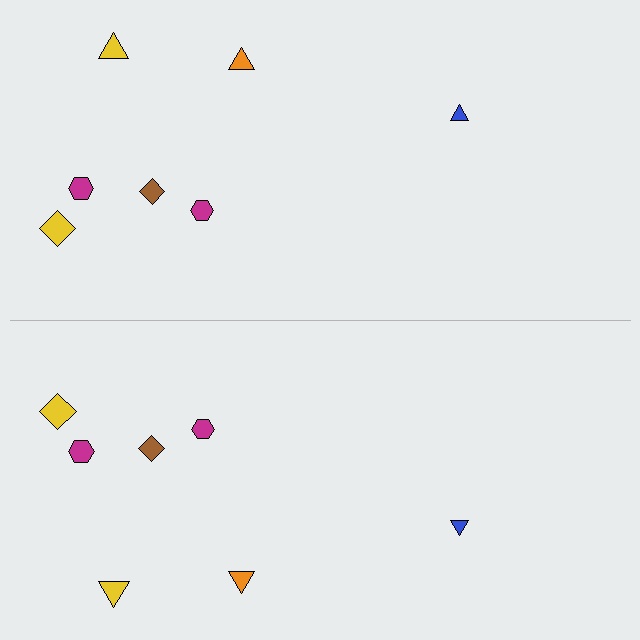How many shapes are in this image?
There are 14 shapes in this image.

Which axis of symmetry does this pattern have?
The pattern has a horizontal axis of symmetry running through the center of the image.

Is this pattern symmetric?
Yes, this pattern has bilateral (reflection) symmetry.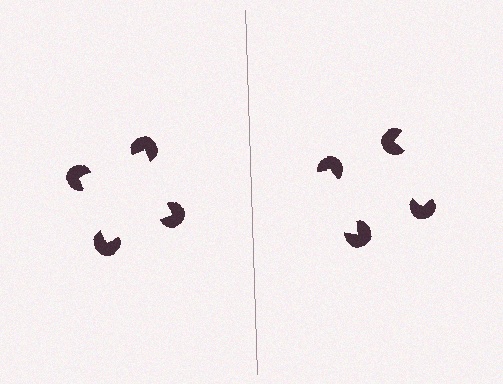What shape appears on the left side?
An illusory square.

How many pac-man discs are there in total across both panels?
8 — 4 on each side.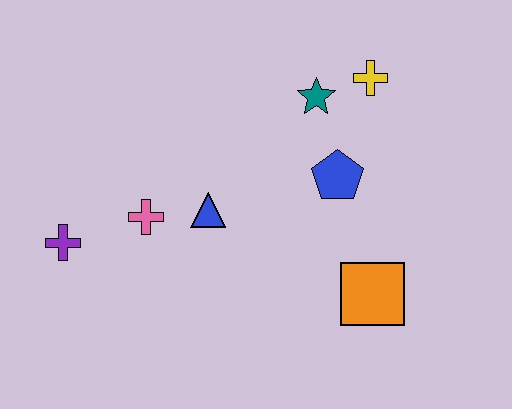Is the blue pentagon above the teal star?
No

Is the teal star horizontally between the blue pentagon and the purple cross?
Yes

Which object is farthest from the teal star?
The purple cross is farthest from the teal star.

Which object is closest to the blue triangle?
The pink cross is closest to the blue triangle.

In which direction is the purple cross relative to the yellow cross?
The purple cross is to the left of the yellow cross.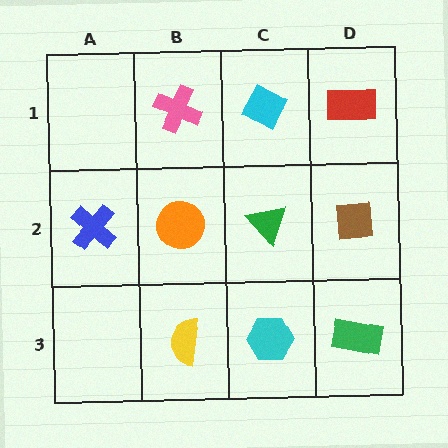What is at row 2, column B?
An orange circle.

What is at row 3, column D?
A green rectangle.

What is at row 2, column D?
A brown square.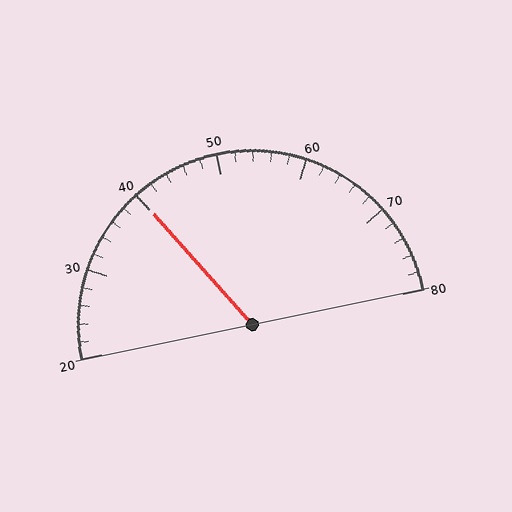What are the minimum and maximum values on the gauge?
The gauge ranges from 20 to 80.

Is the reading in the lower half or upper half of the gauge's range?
The reading is in the lower half of the range (20 to 80).